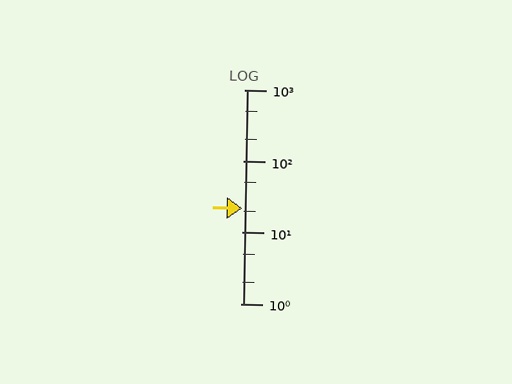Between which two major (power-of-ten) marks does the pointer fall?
The pointer is between 10 and 100.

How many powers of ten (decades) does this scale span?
The scale spans 3 decades, from 1 to 1000.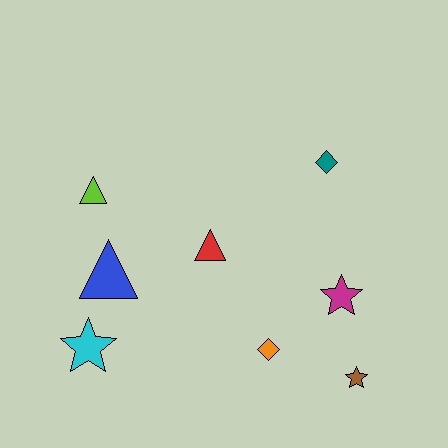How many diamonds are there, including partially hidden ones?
There are 2 diamonds.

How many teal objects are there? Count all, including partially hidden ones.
There is 1 teal object.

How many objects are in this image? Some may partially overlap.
There are 8 objects.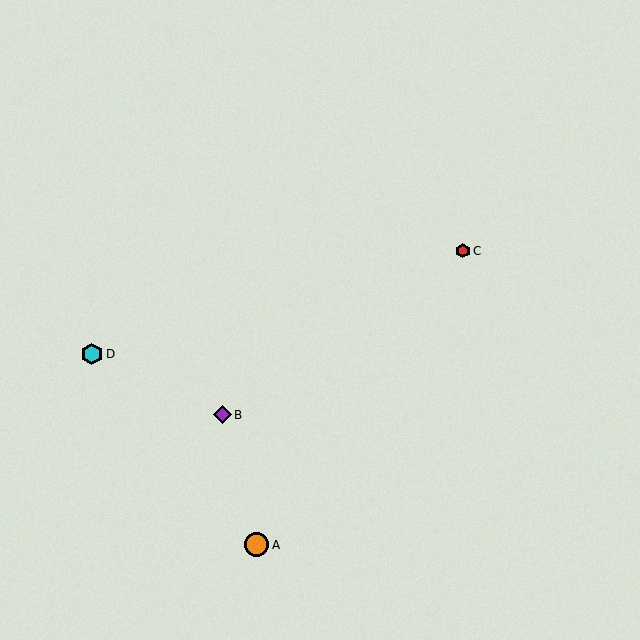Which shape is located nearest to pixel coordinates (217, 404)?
The purple diamond (labeled B) at (222, 415) is nearest to that location.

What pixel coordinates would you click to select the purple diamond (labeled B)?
Click at (222, 415) to select the purple diamond B.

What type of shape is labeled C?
Shape C is a red hexagon.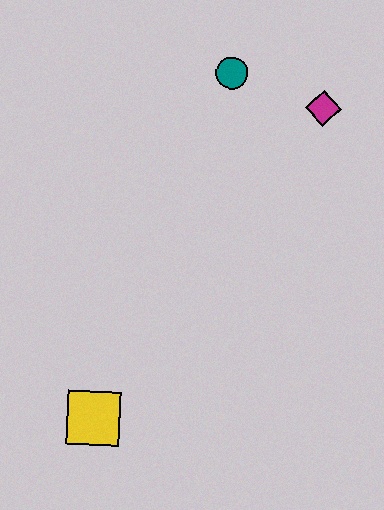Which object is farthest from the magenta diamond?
The yellow square is farthest from the magenta diamond.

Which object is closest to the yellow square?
The teal circle is closest to the yellow square.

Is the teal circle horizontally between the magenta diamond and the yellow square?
Yes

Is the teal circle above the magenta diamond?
Yes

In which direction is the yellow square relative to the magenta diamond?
The yellow square is below the magenta diamond.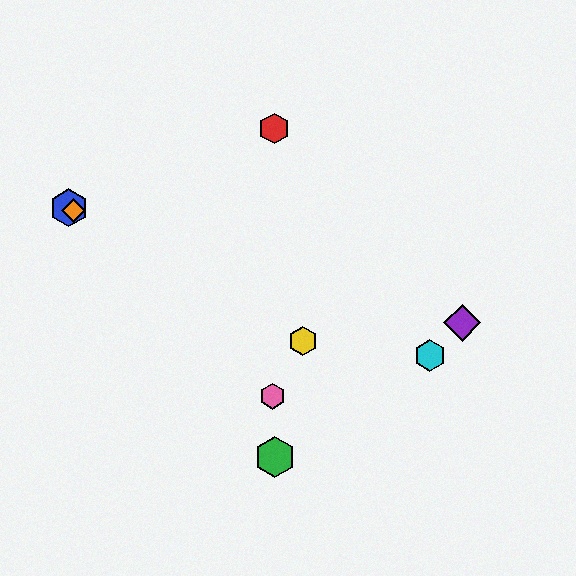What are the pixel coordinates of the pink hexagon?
The pink hexagon is at (273, 396).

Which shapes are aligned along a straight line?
The blue hexagon, the yellow hexagon, the orange diamond are aligned along a straight line.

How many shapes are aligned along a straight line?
3 shapes (the blue hexagon, the yellow hexagon, the orange diamond) are aligned along a straight line.